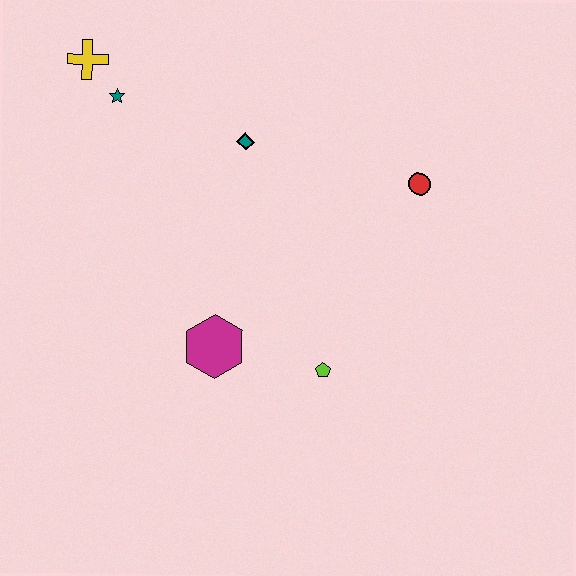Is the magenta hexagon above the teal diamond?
No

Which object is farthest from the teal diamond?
The lime pentagon is farthest from the teal diamond.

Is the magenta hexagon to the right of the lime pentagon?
No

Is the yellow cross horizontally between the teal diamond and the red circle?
No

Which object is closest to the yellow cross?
The teal star is closest to the yellow cross.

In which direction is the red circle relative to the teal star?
The red circle is to the right of the teal star.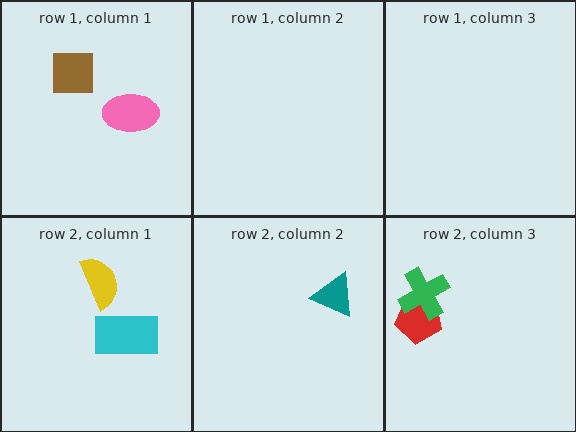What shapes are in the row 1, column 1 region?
The pink ellipse, the brown square.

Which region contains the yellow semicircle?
The row 2, column 1 region.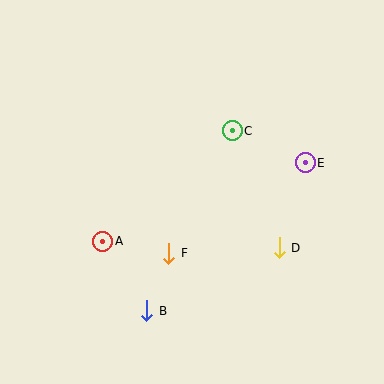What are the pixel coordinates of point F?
Point F is at (169, 253).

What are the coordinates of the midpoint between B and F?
The midpoint between B and F is at (158, 282).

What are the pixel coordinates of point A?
Point A is at (103, 241).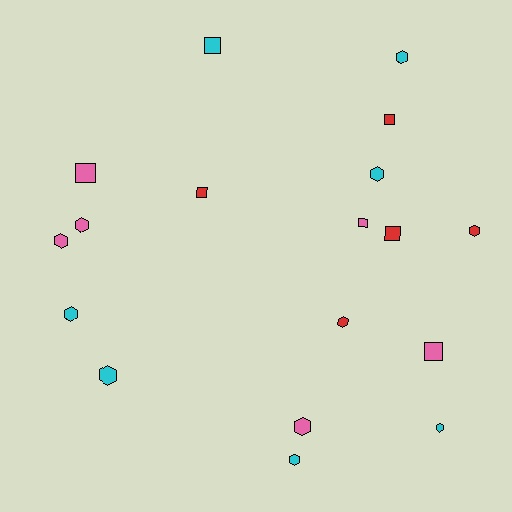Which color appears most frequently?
Cyan, with 7 objects.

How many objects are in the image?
There are 18 objects.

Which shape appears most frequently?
Hexagon, with 11 objects.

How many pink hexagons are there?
There are 3 pink hexagons.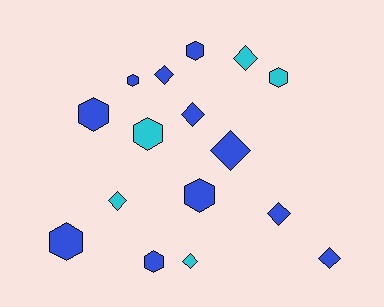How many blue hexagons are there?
There are 6 blue hexagons.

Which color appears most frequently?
Blue, with 11 objects.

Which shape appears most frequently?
Diamond, with 8 objects.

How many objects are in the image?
There are 16 objects.